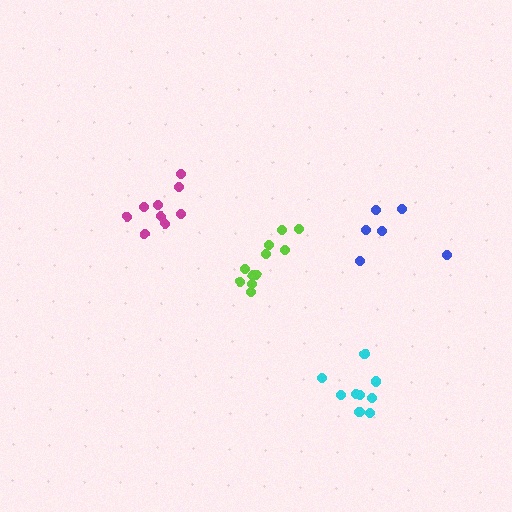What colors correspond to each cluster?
The clusters are colored: blue, magenta, lime, cyan.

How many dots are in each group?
Group 1: 6 dots, Group 2: 9 dots, Group 3: 11 dots, Group 4: 9 dots (35 total).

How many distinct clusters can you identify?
There are 4 distinct clusters.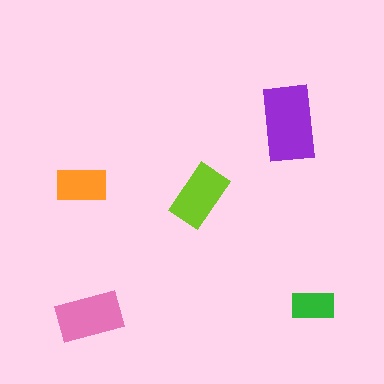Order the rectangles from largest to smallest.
the purple one, the pink one, the lime one, the orange one, the green one.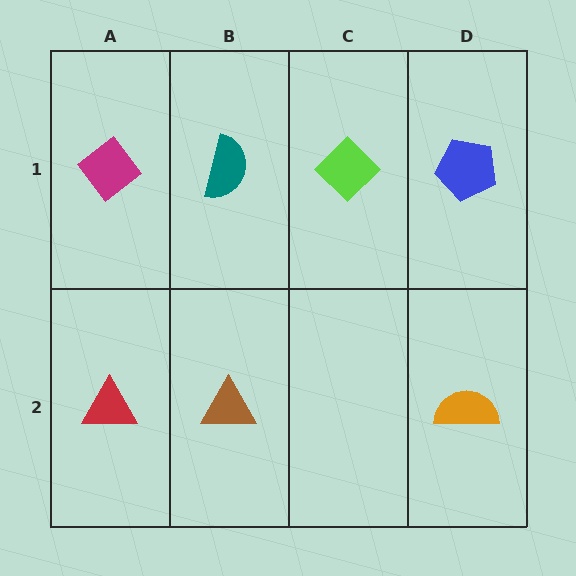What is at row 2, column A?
A red triangle.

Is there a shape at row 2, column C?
No, that cell is empty.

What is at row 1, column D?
A blue pentagon.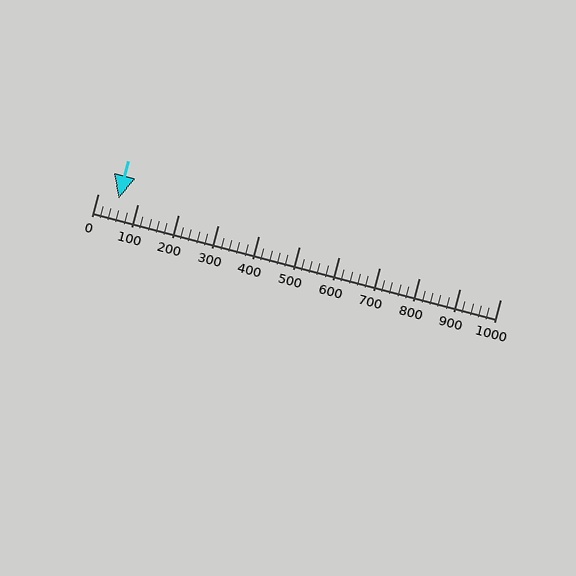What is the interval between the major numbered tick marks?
The major tick marks are spaced 100 units apart.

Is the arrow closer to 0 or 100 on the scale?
The arrow is closer to 100.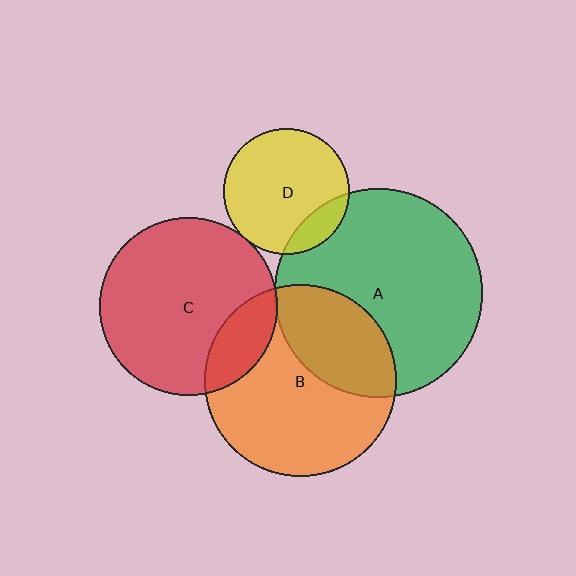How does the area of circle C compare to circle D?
Approximately 2.0 times.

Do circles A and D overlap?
Yes.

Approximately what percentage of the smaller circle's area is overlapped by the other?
Approximately 15%.